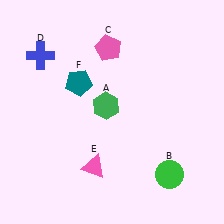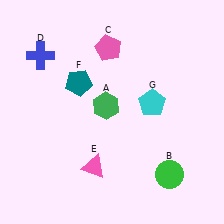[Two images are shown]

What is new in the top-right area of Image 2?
A cyan pentagon (G) was added in the top-right area of Image 2.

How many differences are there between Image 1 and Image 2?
There is 1 difference between the two images.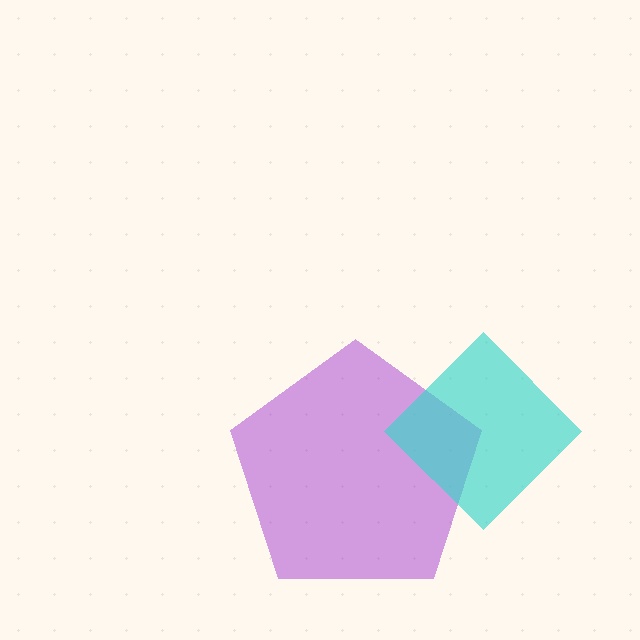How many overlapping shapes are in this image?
There are 2 overlapping shapes in the image.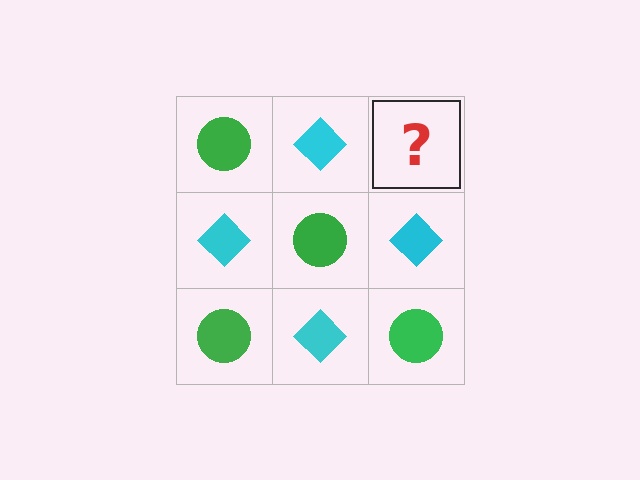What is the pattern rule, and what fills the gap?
The rule is that it alternates green circle and cyan diamond in a checkerboard pattern. The gap should be filled with a green circle.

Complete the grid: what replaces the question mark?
The question mark should be replaced with a green circle.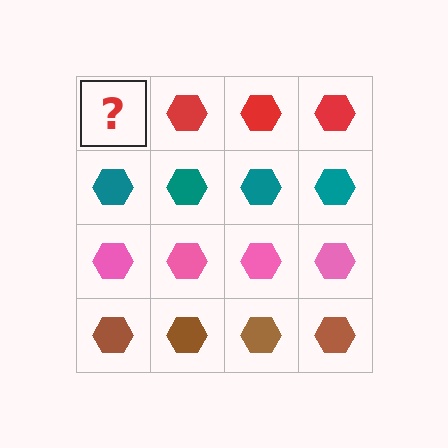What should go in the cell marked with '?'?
The missing cell should contain a red hexagon.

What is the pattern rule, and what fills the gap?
The rule is that each row has a consistent color. The gap should be filled with a red hexagon.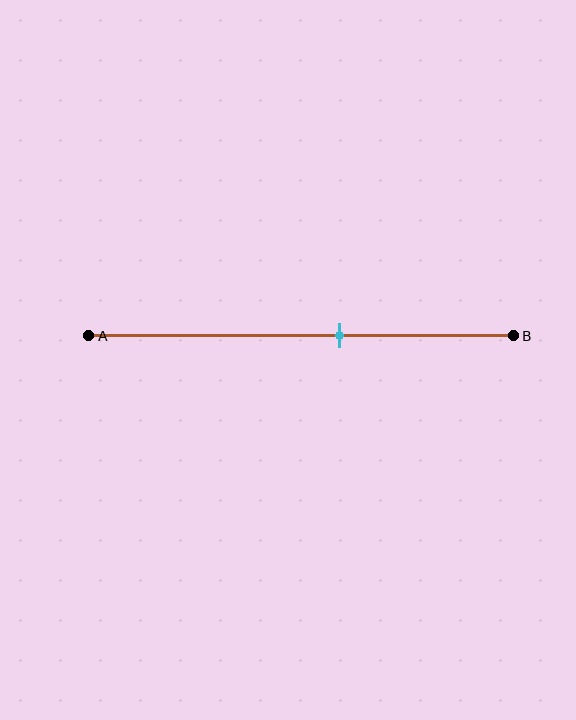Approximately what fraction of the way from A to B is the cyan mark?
The cyan mark is approximately 60% of the way from A to B.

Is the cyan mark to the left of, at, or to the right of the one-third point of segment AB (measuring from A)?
The cyan mark is to the right of the one-third point of segment AB.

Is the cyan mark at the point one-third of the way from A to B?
No, the mark is at about 60% from A, not at the 33% one-third point.